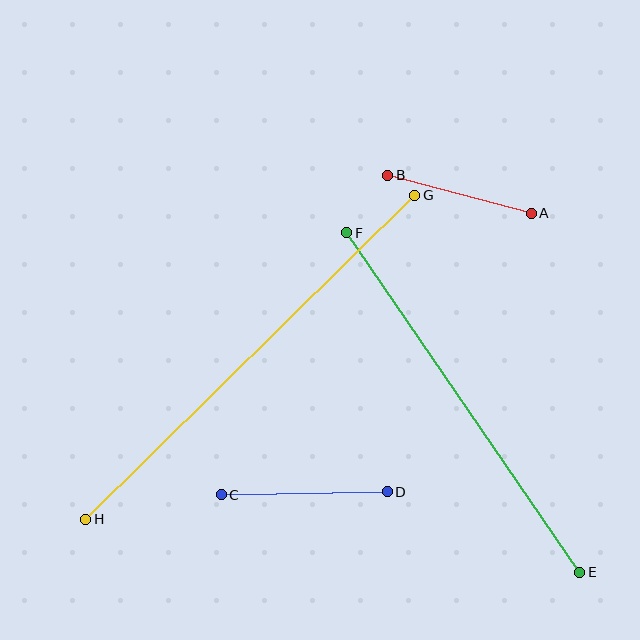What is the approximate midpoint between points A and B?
The midpoint is at approximately (460, 194) pixels.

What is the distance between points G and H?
The distance is approximately 462 pixels.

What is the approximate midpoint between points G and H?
The midpoint is at approximately (250, 357) pixels.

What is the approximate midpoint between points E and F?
The midpoint is at approximately (463, 402) pixels.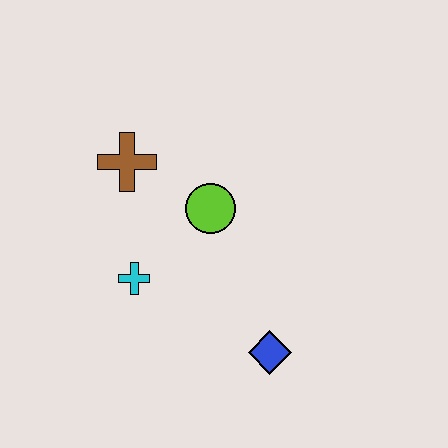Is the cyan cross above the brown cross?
No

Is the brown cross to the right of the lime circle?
No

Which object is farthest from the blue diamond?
The brown cross is farthest from the blue diamond.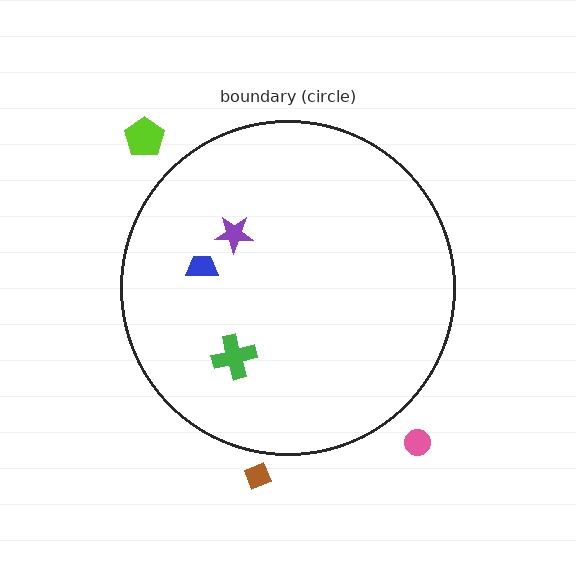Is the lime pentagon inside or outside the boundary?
Outside.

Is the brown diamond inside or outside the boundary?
Outside.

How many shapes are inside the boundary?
3 inside, 3 outside.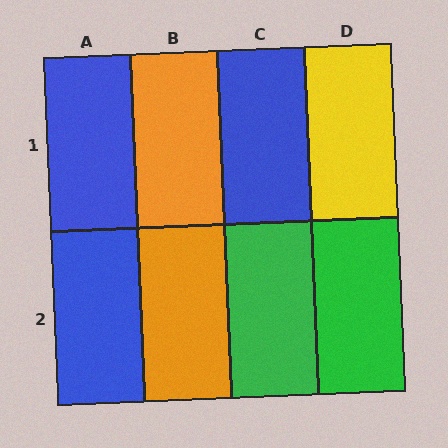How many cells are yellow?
1 cell is yellow.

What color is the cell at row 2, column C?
Green.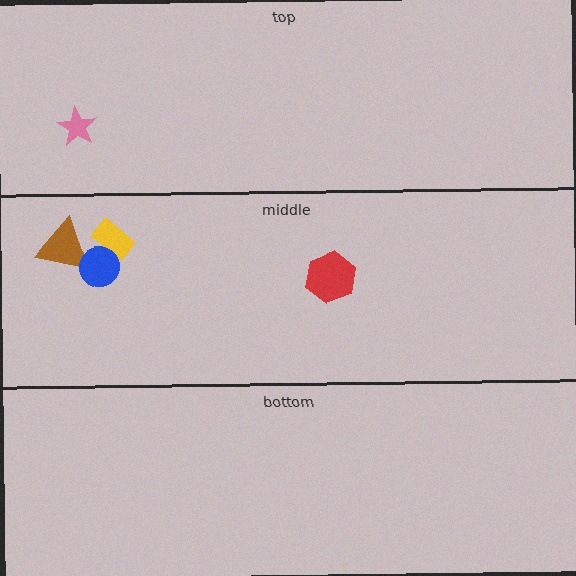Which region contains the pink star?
The top region.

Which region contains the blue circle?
The middle region.